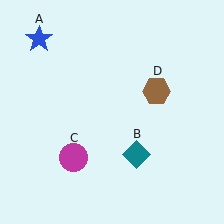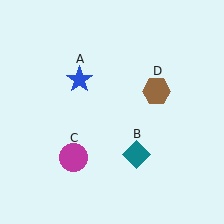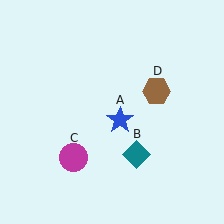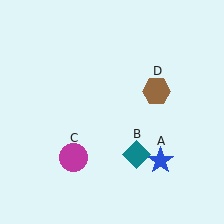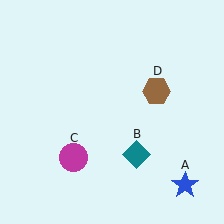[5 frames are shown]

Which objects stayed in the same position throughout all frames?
Teal diamond (object B) and magenta circle (object C) and brown hexagon (object D) remained stationary.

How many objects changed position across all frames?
1 object changed position: blue star (object A).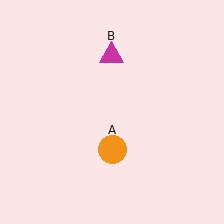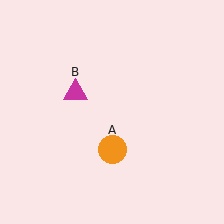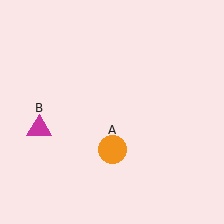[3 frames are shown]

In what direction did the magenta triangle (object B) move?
The magenta triangle (object B) moved down and to the left.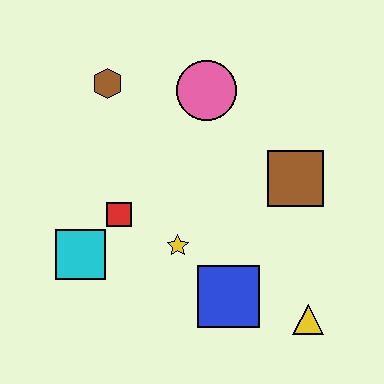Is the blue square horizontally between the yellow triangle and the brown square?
No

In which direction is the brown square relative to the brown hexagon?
The brown square is to the right of the brown hexagon.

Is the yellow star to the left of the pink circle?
Yes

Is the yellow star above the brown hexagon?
No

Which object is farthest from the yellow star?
The brown hexagon is farthest from the yellow star.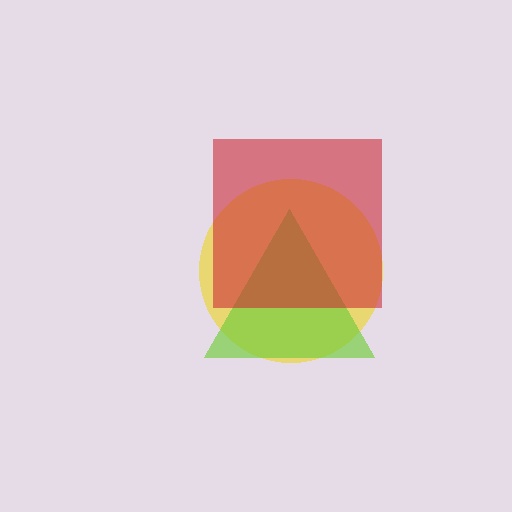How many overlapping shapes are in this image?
There are 3 overlapping shapes in the image.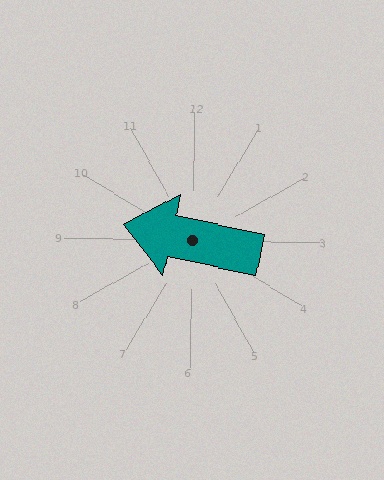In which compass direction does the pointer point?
West.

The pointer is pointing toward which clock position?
Roughly 9 o'clock.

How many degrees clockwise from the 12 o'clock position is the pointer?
Approximately 282 degrees.